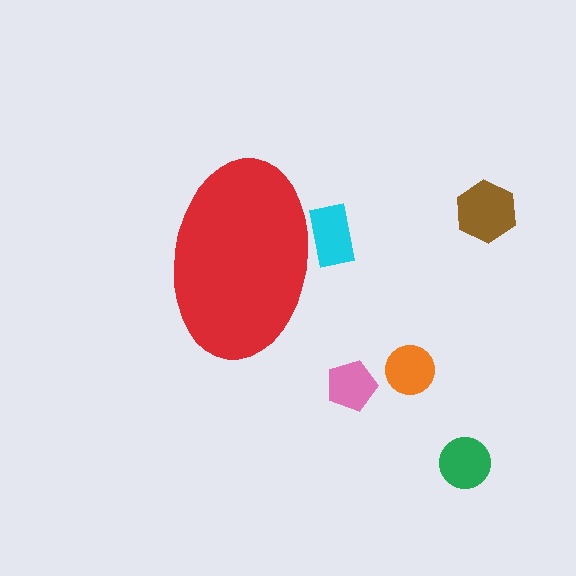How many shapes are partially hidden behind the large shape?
1 shape is partially hidden.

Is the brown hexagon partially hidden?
No, the brown hexagon is fully visible.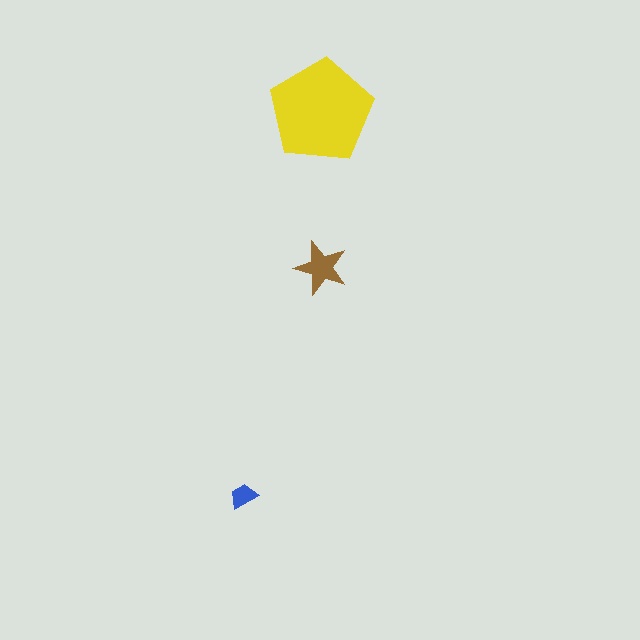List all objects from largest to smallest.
The yellow pentagon, the brown star, the blue trapezoid.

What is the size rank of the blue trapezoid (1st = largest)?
3rd.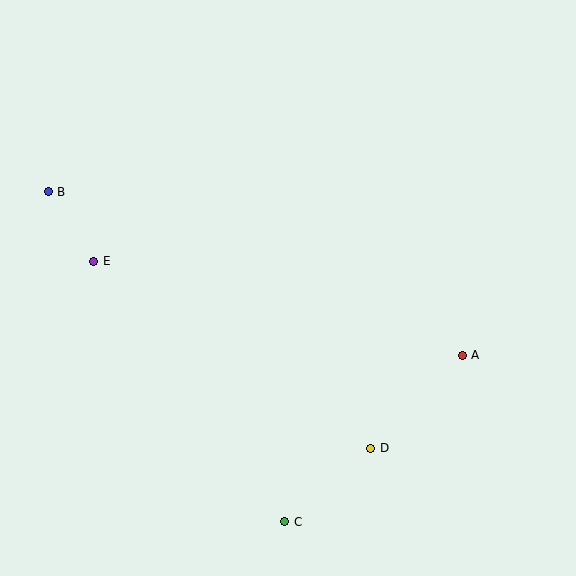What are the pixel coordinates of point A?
Point A is at (462, 355).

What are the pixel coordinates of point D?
Point D is at (371, 448).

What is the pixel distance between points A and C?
The distance between A and C is 244 pixels.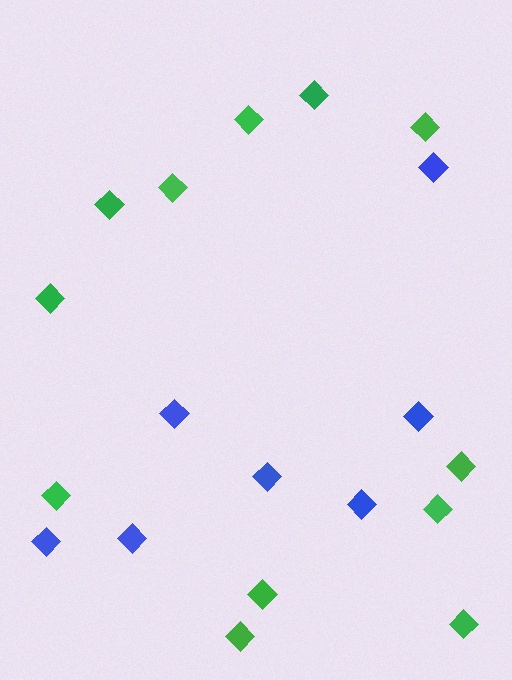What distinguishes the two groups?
There are 2 groups: one group of blue diamonds (7) and one group of green diamonds (12).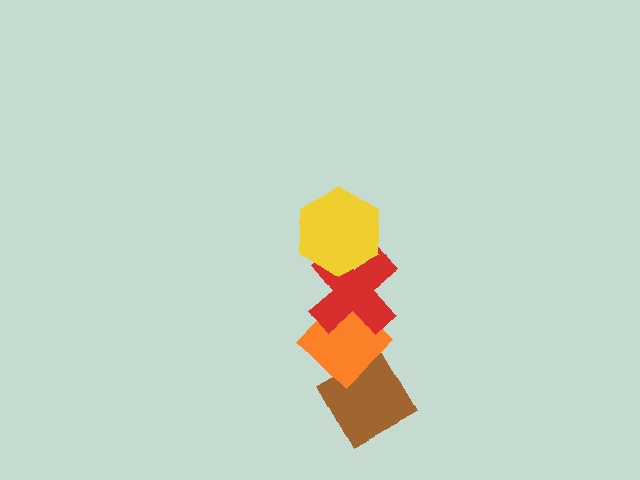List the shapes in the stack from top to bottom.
From top to bottom: the yellow hexagon, the red cross, the orange diamond, the brown diamond.